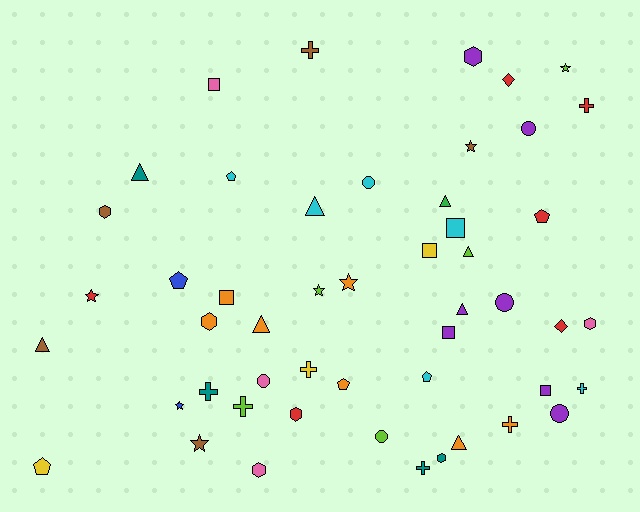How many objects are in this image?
There are 50 objects.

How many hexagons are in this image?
There are 7 hexagons.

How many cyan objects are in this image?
There are 6 cyan objects.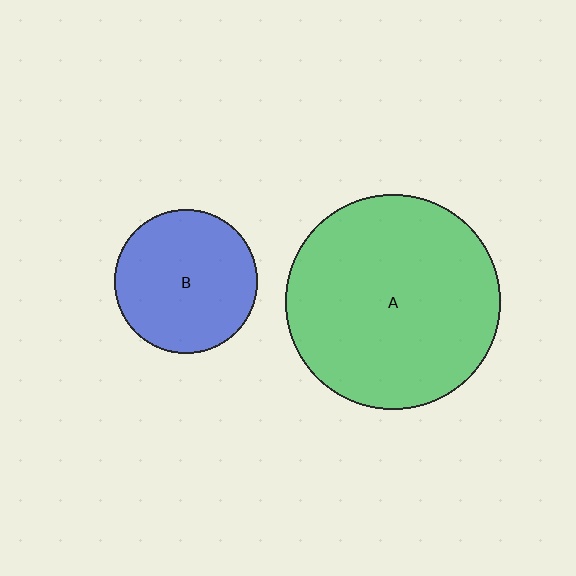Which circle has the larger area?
Circle A (green).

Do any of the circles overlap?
No, none of the circles overlap.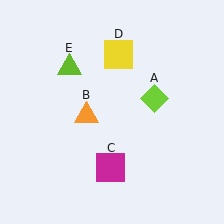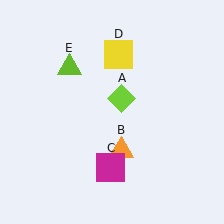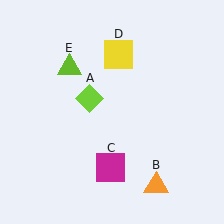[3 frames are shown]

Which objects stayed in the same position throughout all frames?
Magenta square (object C) and yellow square (object D) and lime triangle (object E) remained stationary.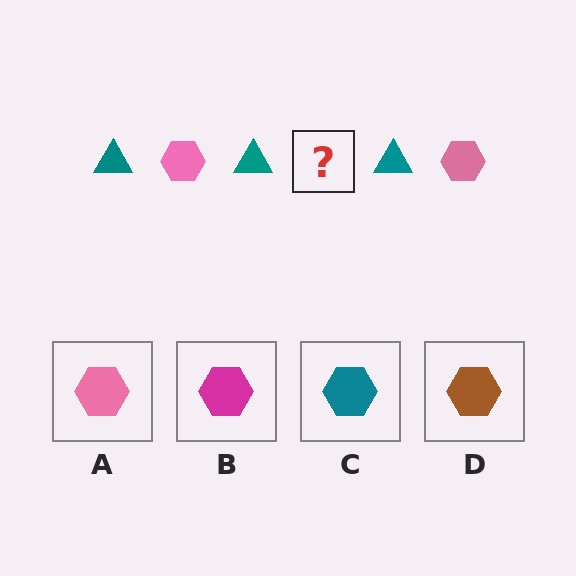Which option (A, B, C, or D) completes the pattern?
A.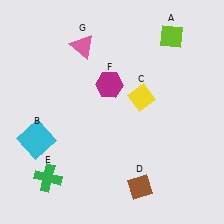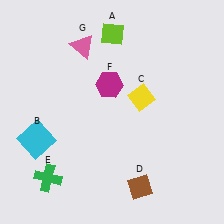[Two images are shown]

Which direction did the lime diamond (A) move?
The lime diamond (A) moved left.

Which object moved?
The lime diamond (A) moved left.